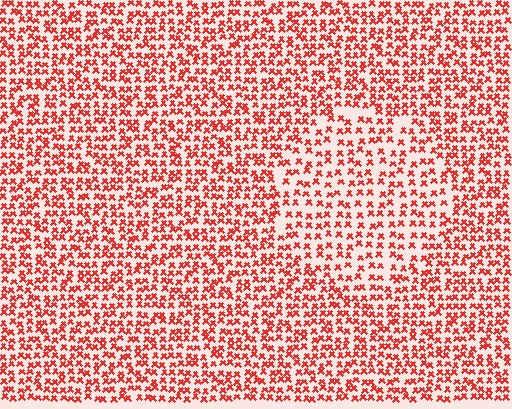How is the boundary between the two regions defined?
The boundary is defined by a change in element density (approximately 1.6x ratio). All elements are the same color, size, and shape.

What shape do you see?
I see a circle.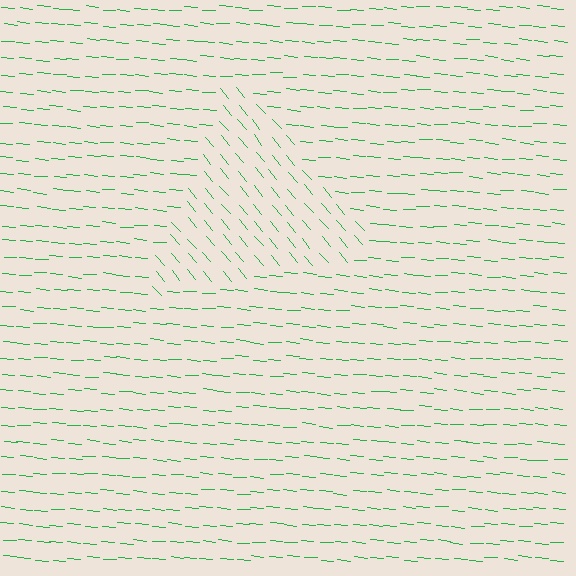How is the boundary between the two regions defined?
The boundary is defined purely by a change in line orientation (approximately 45 degrees difference). All lines are the same color and thickness.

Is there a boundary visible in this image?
Yes, there is a texture boundary formed by a change in line orientation.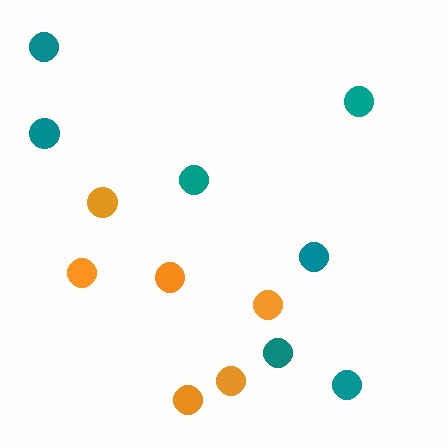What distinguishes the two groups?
There are 2 groups: one group of orange circles (6) and one group of teal circles (7).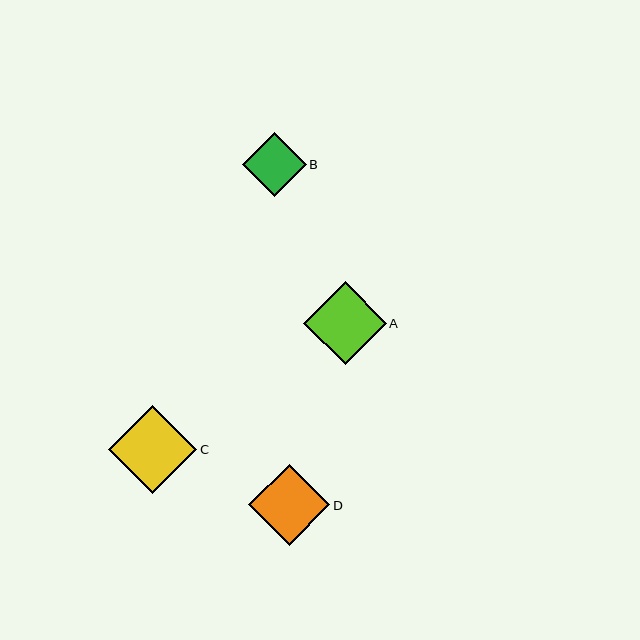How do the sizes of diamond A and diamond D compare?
Diamond A and diamond D are approximately the same size.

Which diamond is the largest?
Diamond C is the largest with a size of approximately 88 pixels.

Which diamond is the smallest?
Diamond B is the smallest with a size of approximately 63 pixels.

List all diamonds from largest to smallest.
From largest to smallest: C, A, D, B.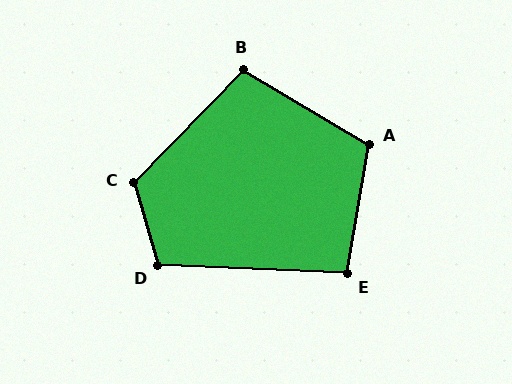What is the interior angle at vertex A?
Approximately 111 degrees (obtuse).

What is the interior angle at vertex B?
Approximately 104 degrees (obtuse).